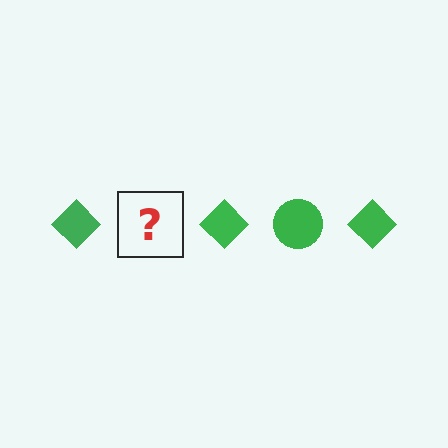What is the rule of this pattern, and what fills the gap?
The rule is that the pattern cycles through diamond, circle shapes in green. The gap should be filled with a green circle.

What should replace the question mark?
The question mark should be replaced with a green circle.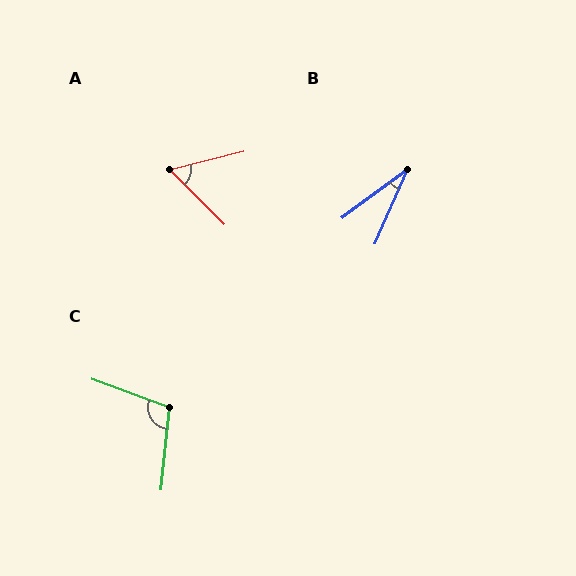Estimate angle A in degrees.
Approximately 59 degrees.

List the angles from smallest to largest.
B (30°), A (59°), C (104°).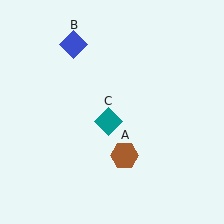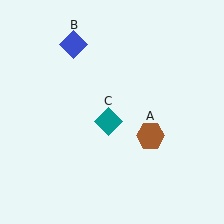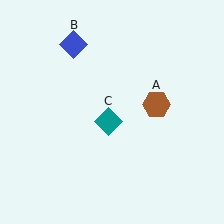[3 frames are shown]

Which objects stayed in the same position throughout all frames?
Blue diamond (object B) and teal diamond (object C) remained stationary.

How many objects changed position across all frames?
1 object changed position: brown hexagon (object A).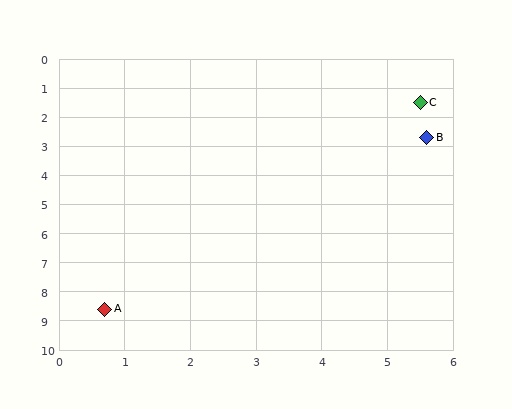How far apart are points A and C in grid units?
Points A and C are about 8.6 grid units apart.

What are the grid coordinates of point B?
Point B is at approximately (5.6, 2.7).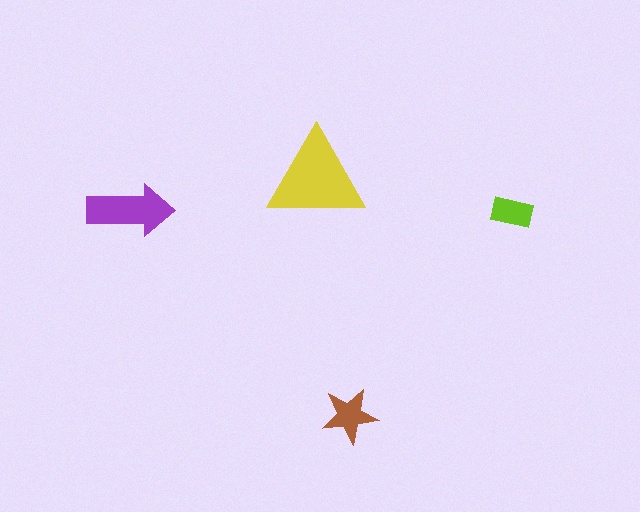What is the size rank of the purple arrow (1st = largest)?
2nd.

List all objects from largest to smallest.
The yellow triangle, the purple arrow, the brown star, the lime rectangle.